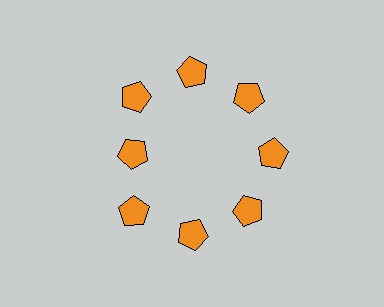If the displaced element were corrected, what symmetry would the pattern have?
It would have 8-fold rotational symmetry — the pattern would map onto itself every 45 degrees.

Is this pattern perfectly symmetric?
No. The 8 orange pentagons are arranged in a ring, but one element near the 9 o'clock position is pulled inward toward the center, breaking the 8-fold rotational symmetry.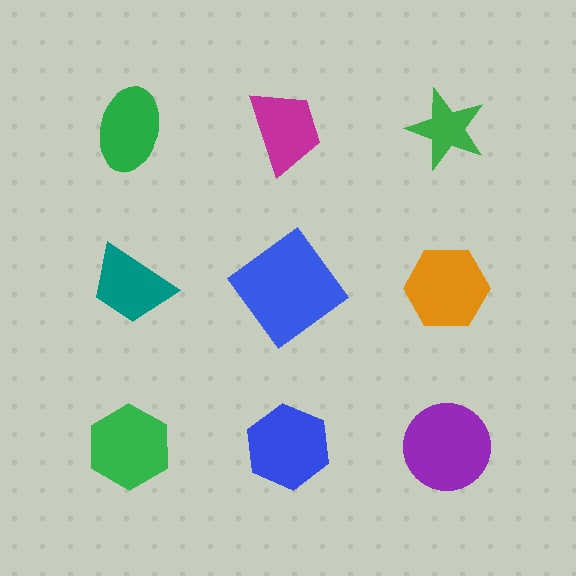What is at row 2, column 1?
A teal trapezoid.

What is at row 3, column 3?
A purple circle.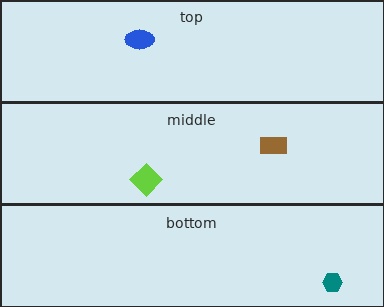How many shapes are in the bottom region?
1.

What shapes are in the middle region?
The brown rectangle, the lime diamond.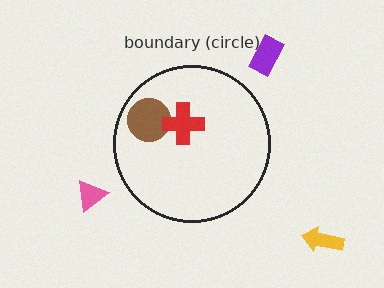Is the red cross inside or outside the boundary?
Inside.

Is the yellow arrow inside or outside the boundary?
Outside.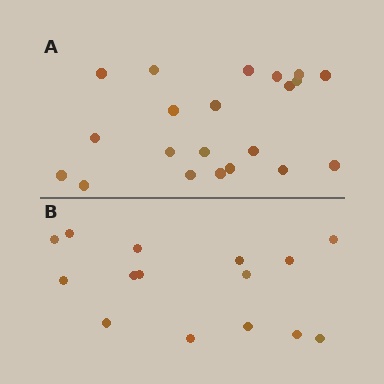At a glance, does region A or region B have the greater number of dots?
Region A (the top region) has more dots.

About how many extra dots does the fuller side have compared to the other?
Region A has about 6 more dots than region B.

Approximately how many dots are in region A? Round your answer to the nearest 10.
About 20 dots. (The exact count is 21, which rounds to 20.)